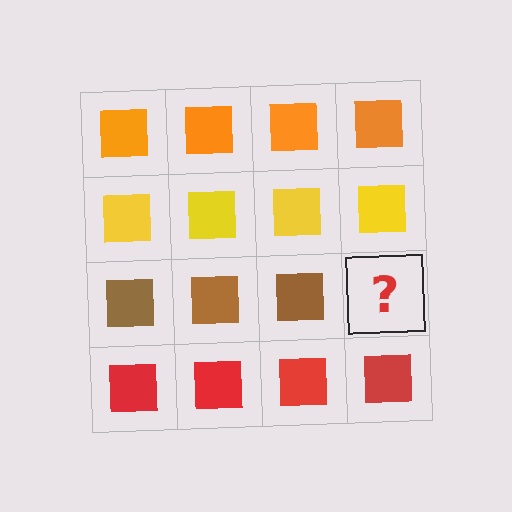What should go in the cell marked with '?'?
The missing cell should contain a brown square.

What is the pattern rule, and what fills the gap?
The rule is that each row has a consistent color. The gap should be filled with a brown square.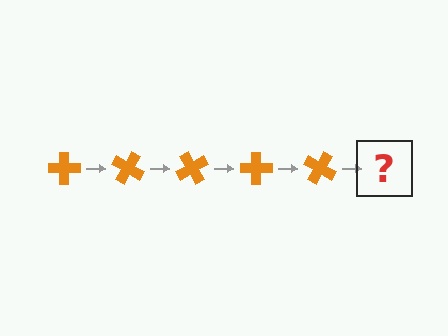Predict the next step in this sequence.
The next step is an orange cross rotated 150 degrees.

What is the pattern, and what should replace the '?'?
The pattern is that the cross rotates 30 degrees each step. The '?' should be an orange cross rotated 150 degrees.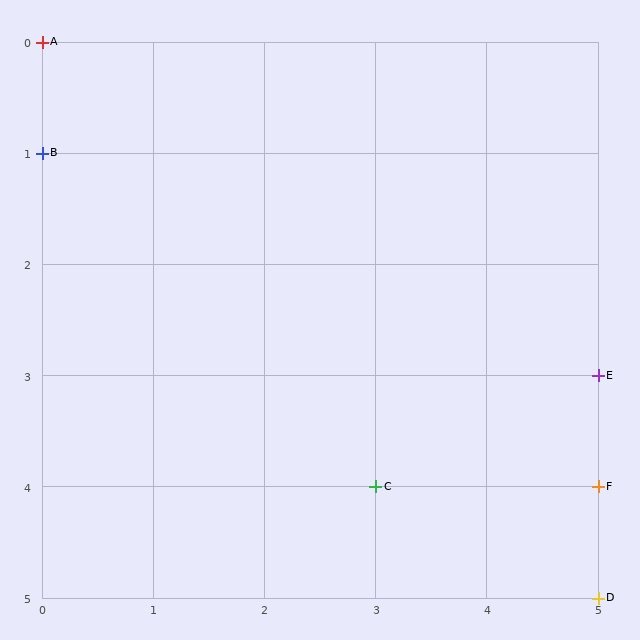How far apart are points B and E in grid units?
Points B and E are 5 columns and 2 rows apart (about 5.4 grid units diagonally).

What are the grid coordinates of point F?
Point F is at grid coordinates (5, 4).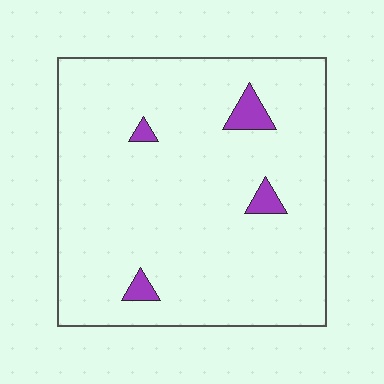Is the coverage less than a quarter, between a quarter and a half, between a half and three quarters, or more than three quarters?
Less than a quarter.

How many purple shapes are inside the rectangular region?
4.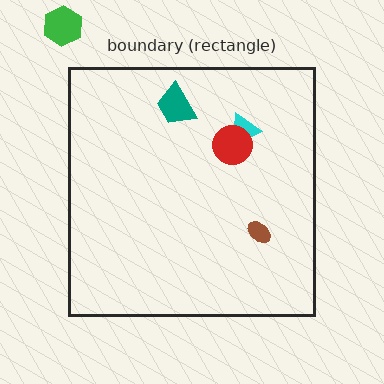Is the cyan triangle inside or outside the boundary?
Inside.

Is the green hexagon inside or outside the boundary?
Outside.